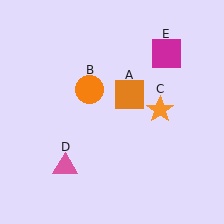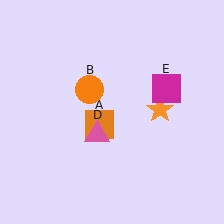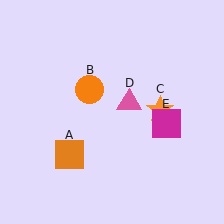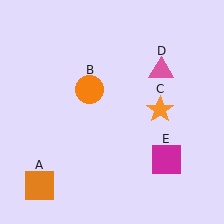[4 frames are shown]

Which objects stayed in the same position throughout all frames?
Orange circle (object B) and orange star (object C) remained stationary.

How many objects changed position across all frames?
3 objects changed position: orange square (object A), pink triangle (object D), magenta square (object E).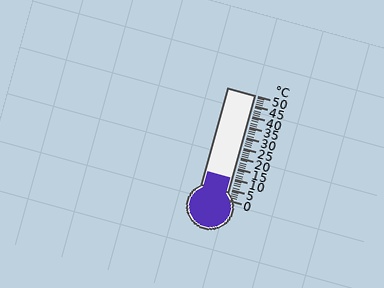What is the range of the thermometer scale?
The thermometer scale ranges from 0°C to 50°C.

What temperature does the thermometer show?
The thermometer shows approximately 10°C.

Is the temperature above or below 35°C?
The temperature is below 35°C.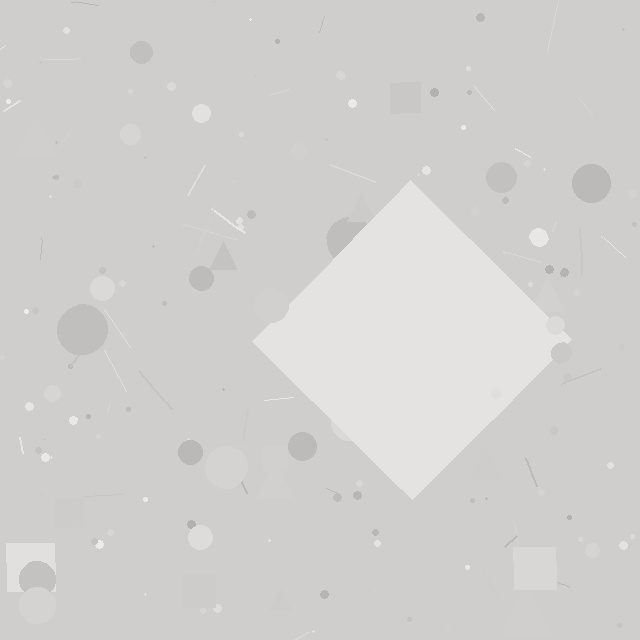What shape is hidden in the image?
A diamond is hidden in the image.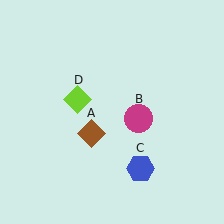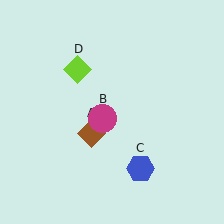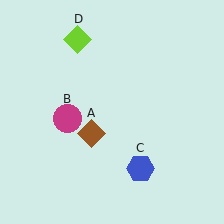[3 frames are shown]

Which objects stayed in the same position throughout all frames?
Brown diamond (object A) and blue hexagon (object C) remained stationary.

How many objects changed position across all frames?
2 objects changed position: magenta circle (object B), lime diamond (object D).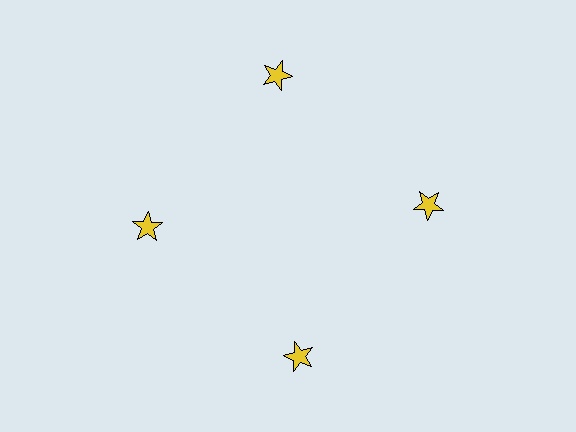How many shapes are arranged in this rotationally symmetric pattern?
There are 4 shapes, arranged in 4 groups of 1.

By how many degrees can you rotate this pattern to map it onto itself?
The pattern maps onto itself every 90 degrees of rotation.